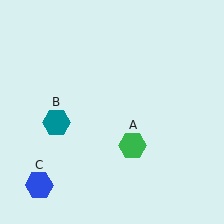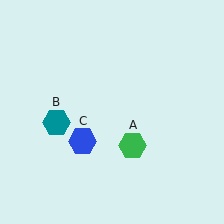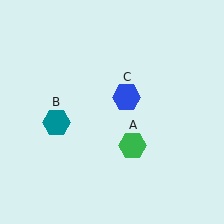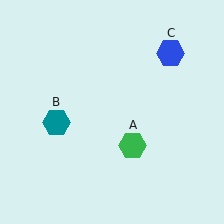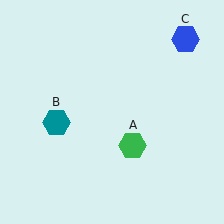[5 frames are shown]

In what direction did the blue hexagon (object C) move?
The blue hexagon (object C) moved up and to the right.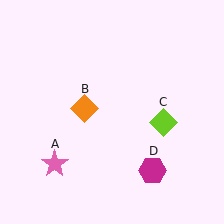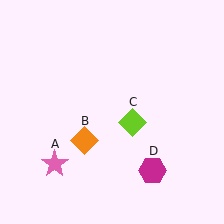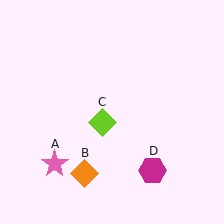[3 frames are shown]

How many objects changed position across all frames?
2 objects changed position: orange diamond (object B), lime diamond (object C).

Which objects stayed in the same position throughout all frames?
Pink star (object A) and magenta hexagon (object D) remained stationary.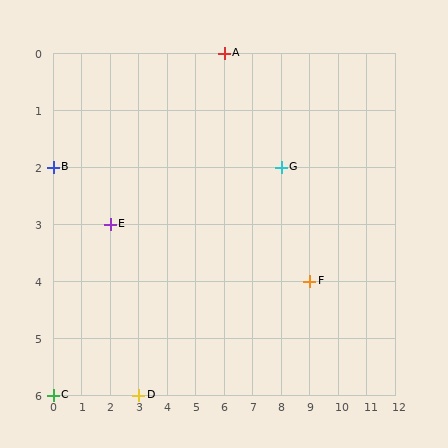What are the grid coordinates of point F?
Point F is at grid coordinates (9, 4).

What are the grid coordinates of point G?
Point G is at grid coordinates (8, 2).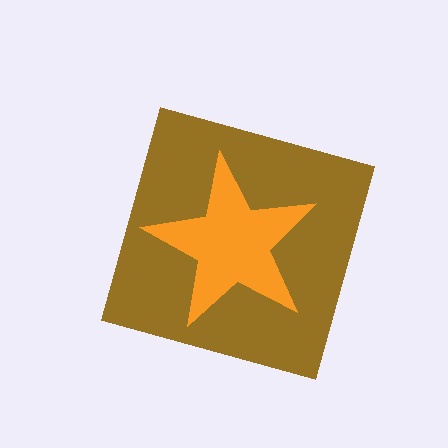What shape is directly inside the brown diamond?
The orange star.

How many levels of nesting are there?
2.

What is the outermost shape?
The brown diamond.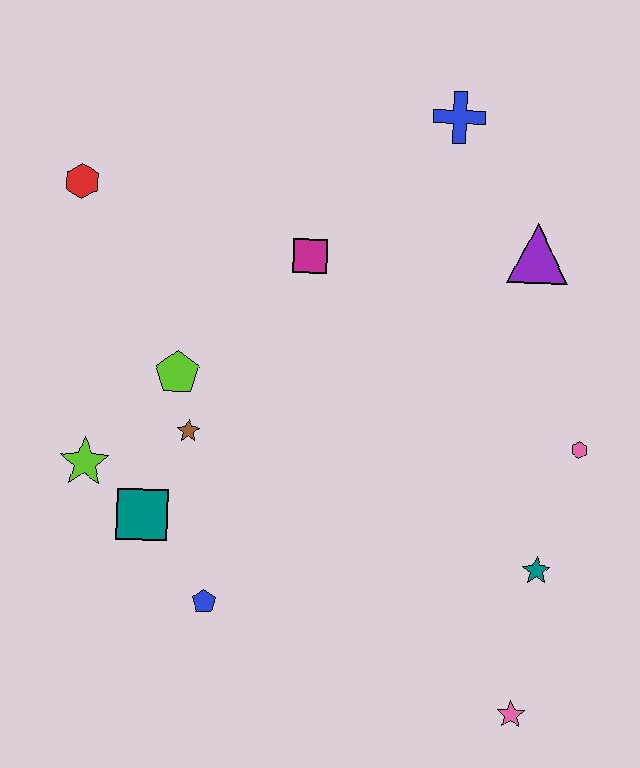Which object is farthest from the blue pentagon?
The blue cross is farthest from the blue pentagon.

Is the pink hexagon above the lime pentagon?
No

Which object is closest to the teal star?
The pink hexagon is closest to the teal star.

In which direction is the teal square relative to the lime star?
The teal square is to the right of the lime star.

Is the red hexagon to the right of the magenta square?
No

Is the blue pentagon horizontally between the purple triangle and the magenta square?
No